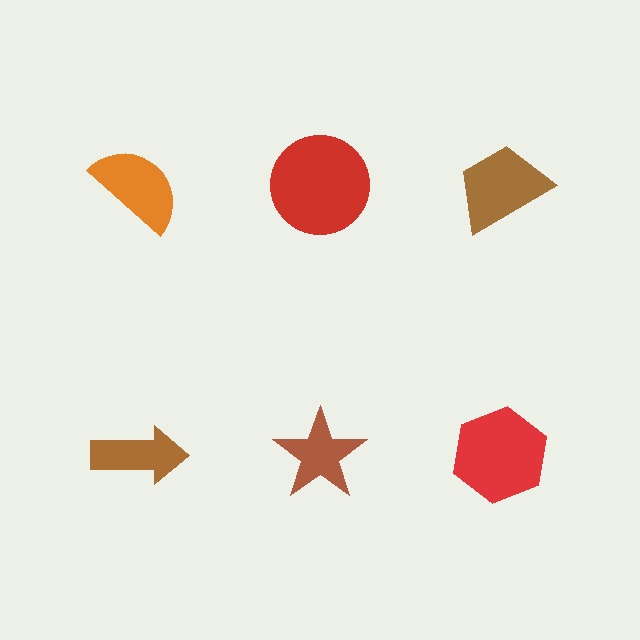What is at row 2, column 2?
A brown star.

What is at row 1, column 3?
A brown trapezoid.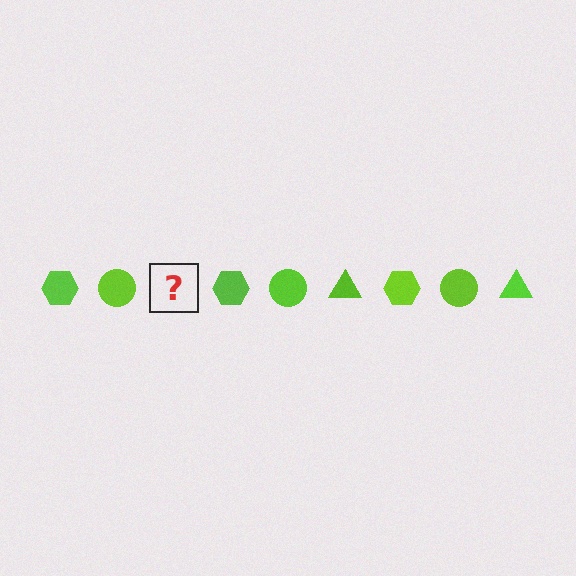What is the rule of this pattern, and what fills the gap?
The rule is that the pattern cycles through hexagon, circle, triangle shapes in lime. The gap should be filled with a lime triangle.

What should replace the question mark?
The question mark should be replaced with a lime triangle.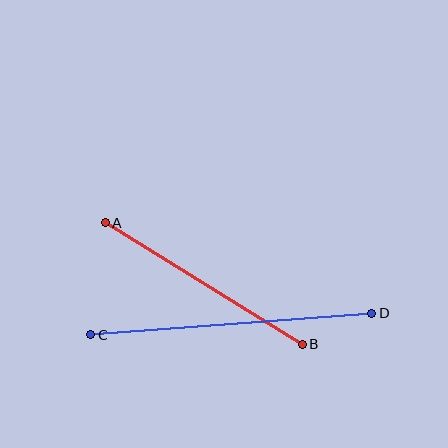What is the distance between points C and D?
The distance is approximately 282 pixels.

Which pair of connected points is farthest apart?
Points C and D are farthest apart.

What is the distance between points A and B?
The distance is approximately 231 pixels.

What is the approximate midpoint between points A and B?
The midpoint is at approximately (204, 284) pixels.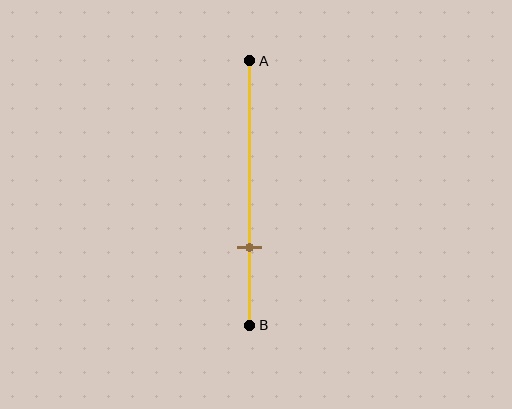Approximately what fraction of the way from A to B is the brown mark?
The brown mark is approximately 70% of the way from A to B.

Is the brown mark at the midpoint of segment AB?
No, the mark is at about 70% from A, not at the 50% midpoint.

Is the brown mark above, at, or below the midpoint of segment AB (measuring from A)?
The brown mark is below the midpoint of segment AB.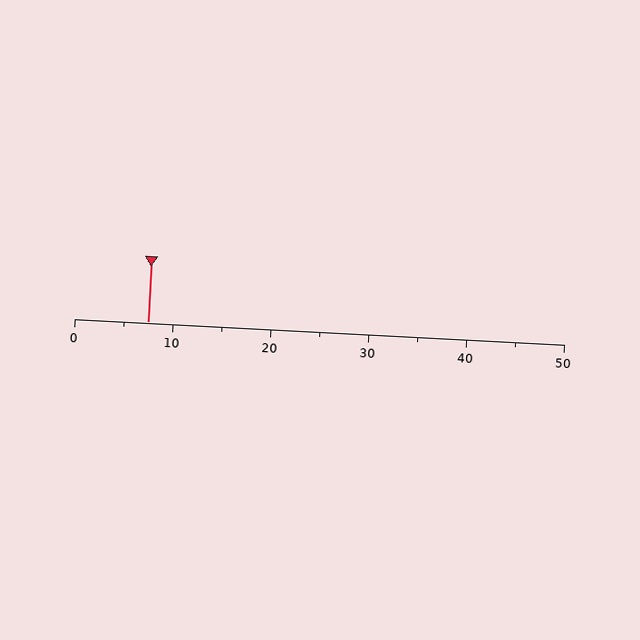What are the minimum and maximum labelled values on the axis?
The axis runs from 0 to 50.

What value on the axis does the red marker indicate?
The marker indicates approximately 7.5.